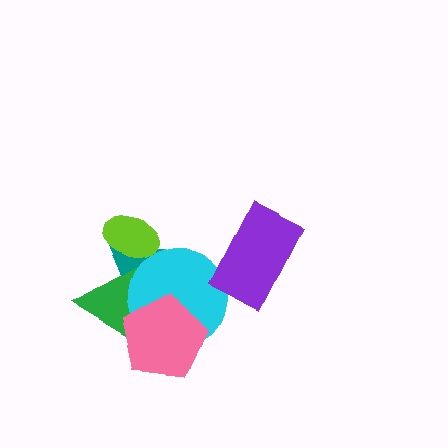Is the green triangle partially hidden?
Yes, it is partially covered by another shape.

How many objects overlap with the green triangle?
3 objects overlap with the green triangle.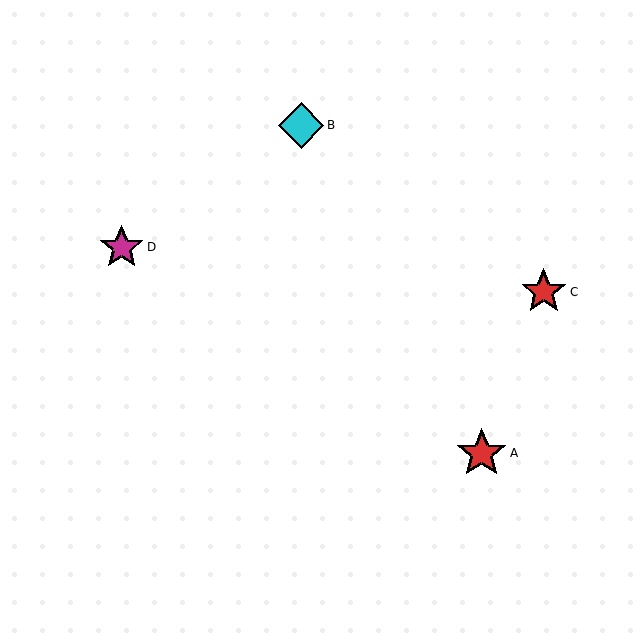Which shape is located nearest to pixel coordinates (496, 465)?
The red star (labeled A) at (482, 454) is nearest to that location.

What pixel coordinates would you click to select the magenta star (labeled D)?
Click at (122, 247) to select the magenta star D.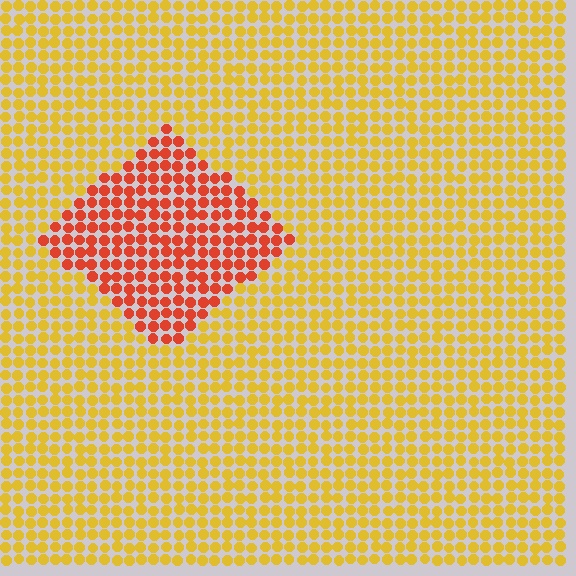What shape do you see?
I see a diamond.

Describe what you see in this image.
The image is filled with small yellow elements in a uniform arrangement. A diamond-shaped region is visible where the elements are tinted to a slightly different hue, forming a subtle color boundary.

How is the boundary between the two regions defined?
The boundary is defined purely by a slight shift in hue (about 42 degrees). Spacing, size, and orientation are identical on both sides.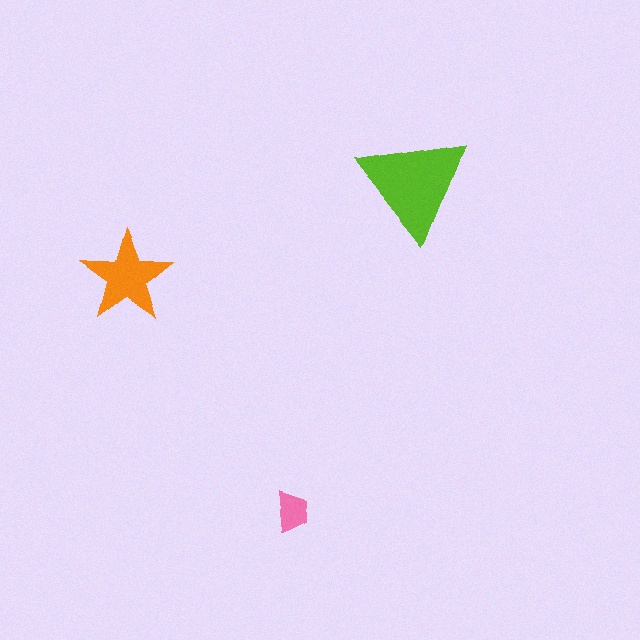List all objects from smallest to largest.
The pink trapezoid, the orange star, the lime triangle.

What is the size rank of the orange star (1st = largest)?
2nd.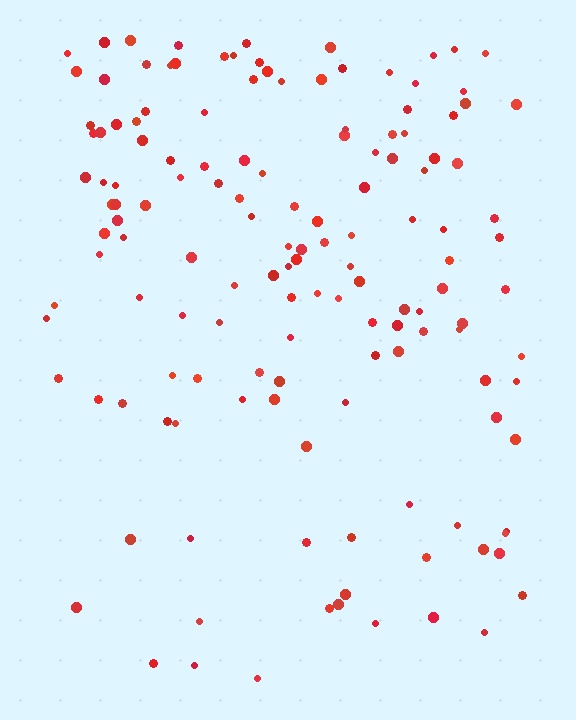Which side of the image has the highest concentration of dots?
The top.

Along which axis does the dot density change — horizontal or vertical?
Vertical.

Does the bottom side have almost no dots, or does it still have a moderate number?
Still a moderate number, just noticeably fewer than the top.